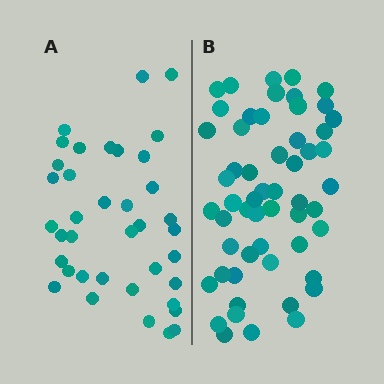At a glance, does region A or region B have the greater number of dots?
Region B (the right region) has more dots.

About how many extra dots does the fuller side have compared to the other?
Region B has approximately 15 more dots than region A.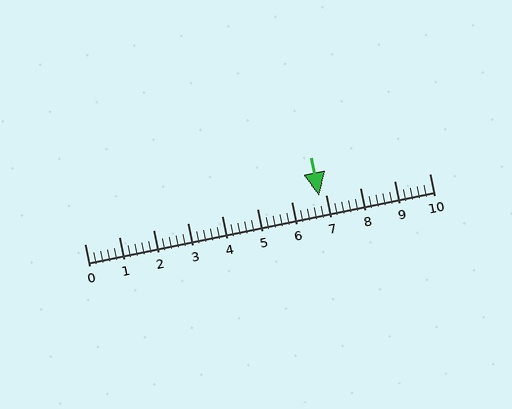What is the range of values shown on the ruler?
The ruler shows values from 0 to 10.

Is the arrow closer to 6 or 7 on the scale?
The arrow is closer to 7.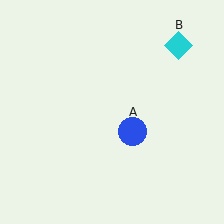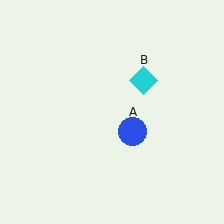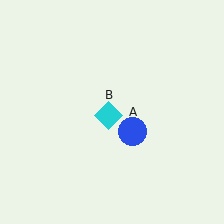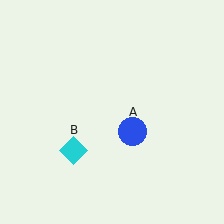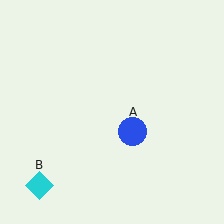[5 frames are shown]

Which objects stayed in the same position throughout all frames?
Blue circle (object A) remained stationary.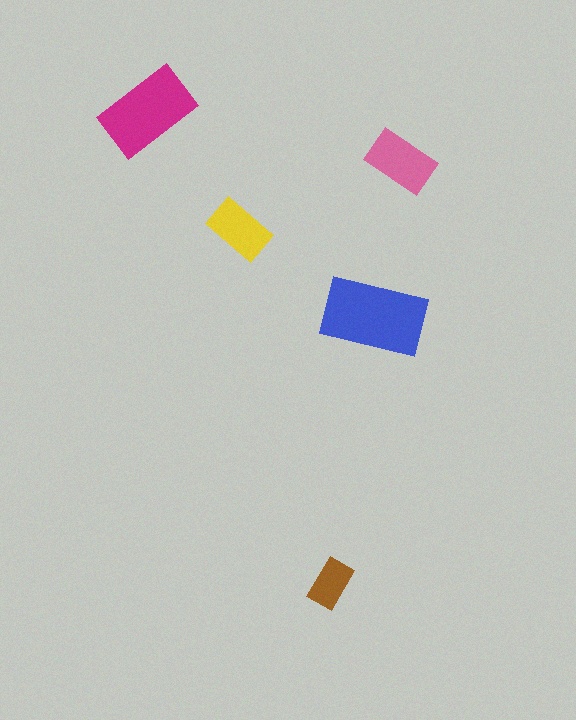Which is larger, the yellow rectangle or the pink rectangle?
The pink one.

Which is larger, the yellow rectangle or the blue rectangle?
The blue one.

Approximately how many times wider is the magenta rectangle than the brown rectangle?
About 2 times wider.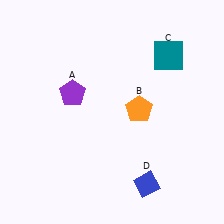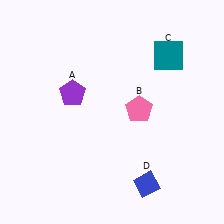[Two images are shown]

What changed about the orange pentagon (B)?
In Image 1, B is orange. In Image 2, it changed to pink.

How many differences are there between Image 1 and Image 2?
There is 1 difference between the two images.